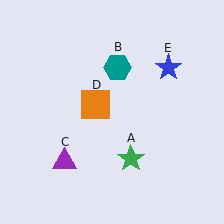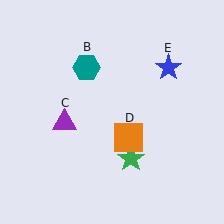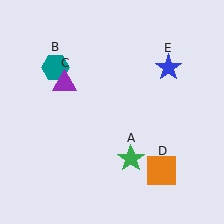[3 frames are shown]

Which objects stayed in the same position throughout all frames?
Green star (object A) and blue star (object E) remained stationary.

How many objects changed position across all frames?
3 objects changed position: teal hexagon (object B), purple triangle (object C), orange square (object D).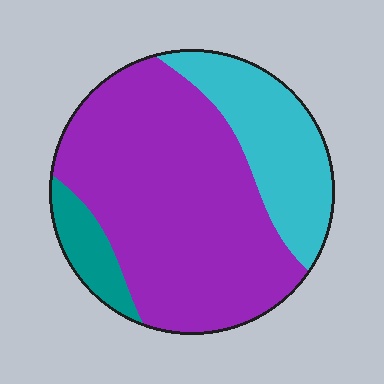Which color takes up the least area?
Teal, at roughly 10%.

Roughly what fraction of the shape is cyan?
Cyan covers about 25% of the shape.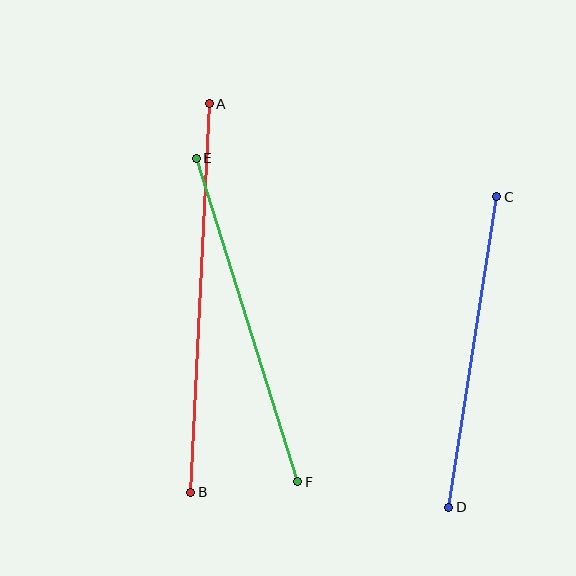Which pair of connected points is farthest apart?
Points A and B are farthest apart.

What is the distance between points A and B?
The distance is approximately 389 pixels.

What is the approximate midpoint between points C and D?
The midpoint is at approximately (473, 352) pixels.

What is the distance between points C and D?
The distance is approximately 314 pixels.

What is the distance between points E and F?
The distance is approximately 339 pixels.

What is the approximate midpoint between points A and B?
The midpoint is at approximately (200, 298) pixels.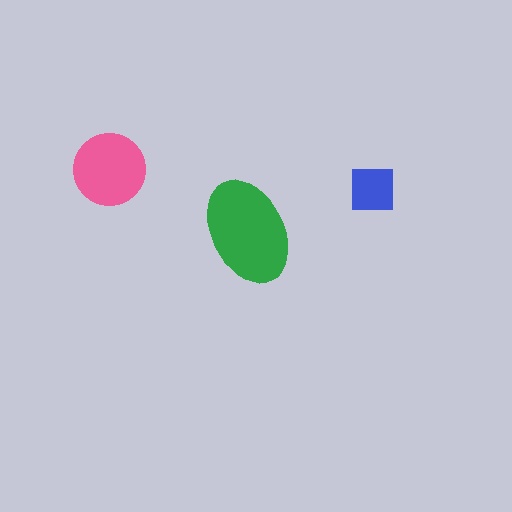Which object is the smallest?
The blue square.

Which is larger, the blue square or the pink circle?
The pink circle.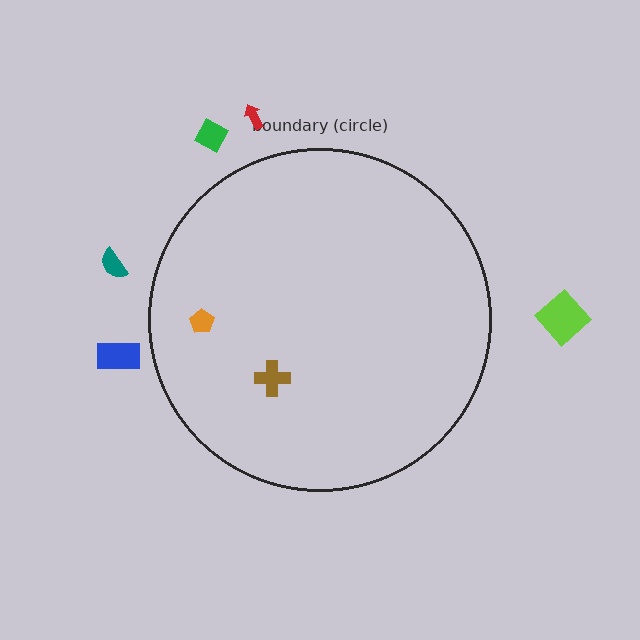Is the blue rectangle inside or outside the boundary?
Outside.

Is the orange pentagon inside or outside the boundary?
Inside.